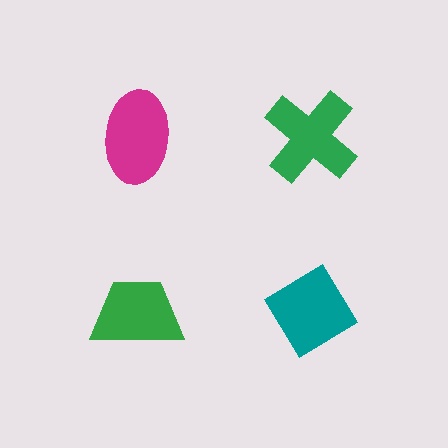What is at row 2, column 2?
A teal diamond.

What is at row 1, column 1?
A magenta ellipse.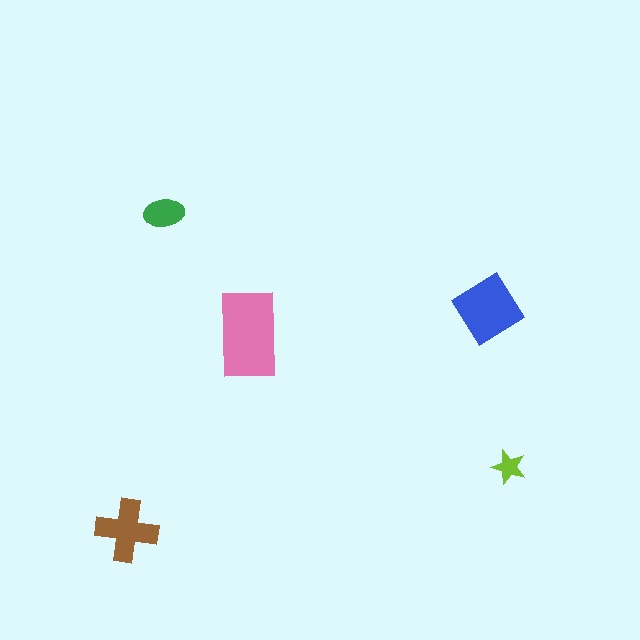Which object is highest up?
The green ellipse is topmost.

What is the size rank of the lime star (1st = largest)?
5th.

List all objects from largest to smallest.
The pink rectangle, the blue diamond, the brown cross, the green ellipse, the lime star.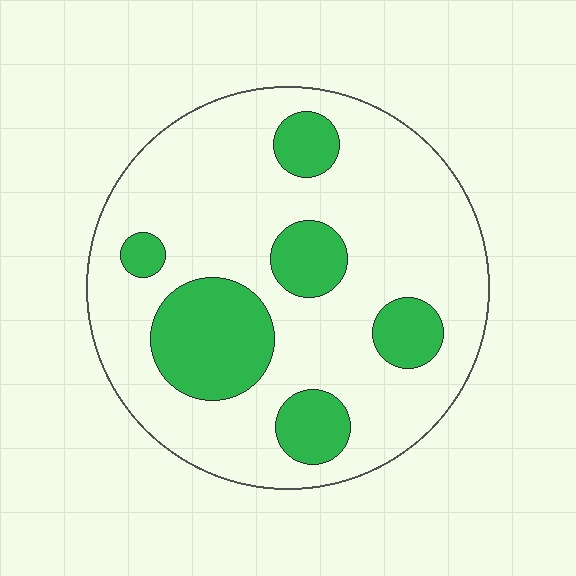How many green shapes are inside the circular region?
6.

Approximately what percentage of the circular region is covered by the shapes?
Approximately 25%.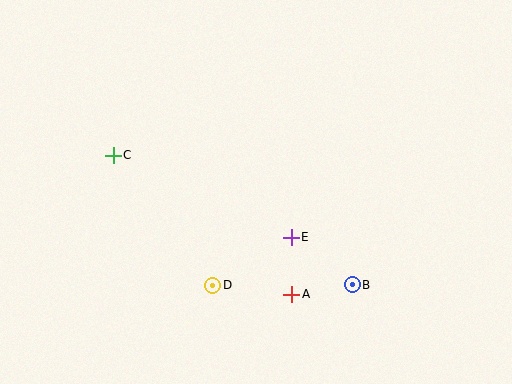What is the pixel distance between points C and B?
The distance between C and B is 272 pixels.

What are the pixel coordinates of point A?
Point A is at (292, 294).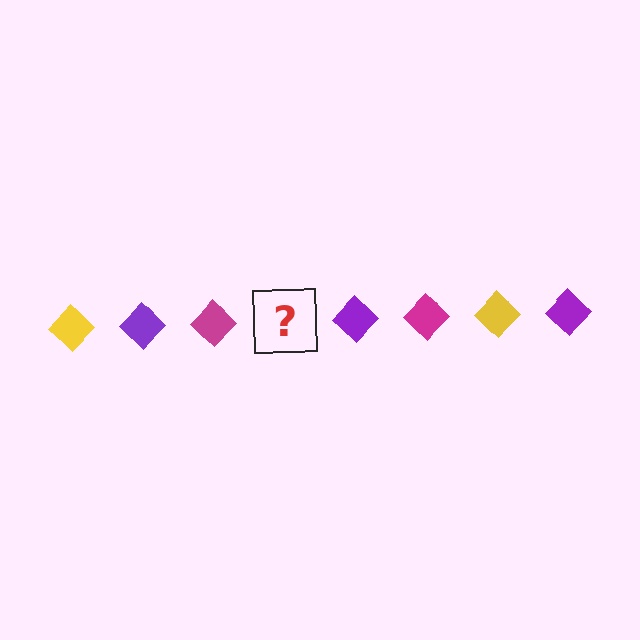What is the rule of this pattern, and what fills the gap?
The rule is that the pattern cycles through yellow, purple, magenta diamonds. The gap should be filled with a yellow diamond.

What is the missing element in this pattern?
The missing element is a yellow diamond.